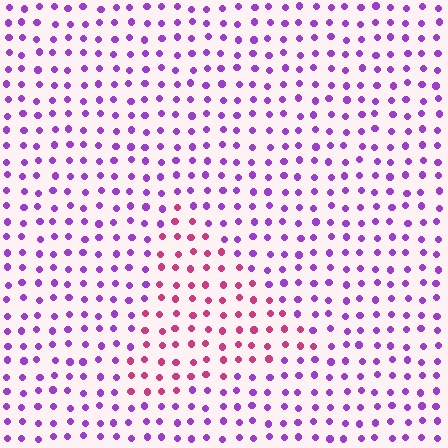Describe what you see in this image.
The image is filled with small purple elements in a uniform arrangement. A triangle-shaped region is visible where the elements are tinted to a slightly different hue, forming a subtle color boundary.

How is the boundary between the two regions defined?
The boundary is defined purely by a slight shift in hue (about 51 degrees). Spacing, size, and orientation are identical on both sides.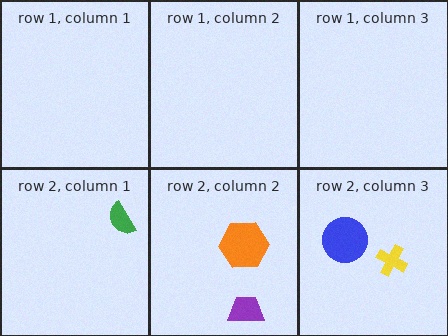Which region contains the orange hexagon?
The row 2, column 2 region.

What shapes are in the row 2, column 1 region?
The green semicircle.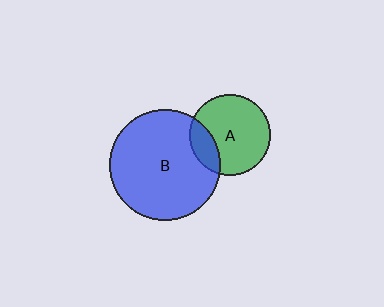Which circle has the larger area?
Circle B (blue).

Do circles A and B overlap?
Yes.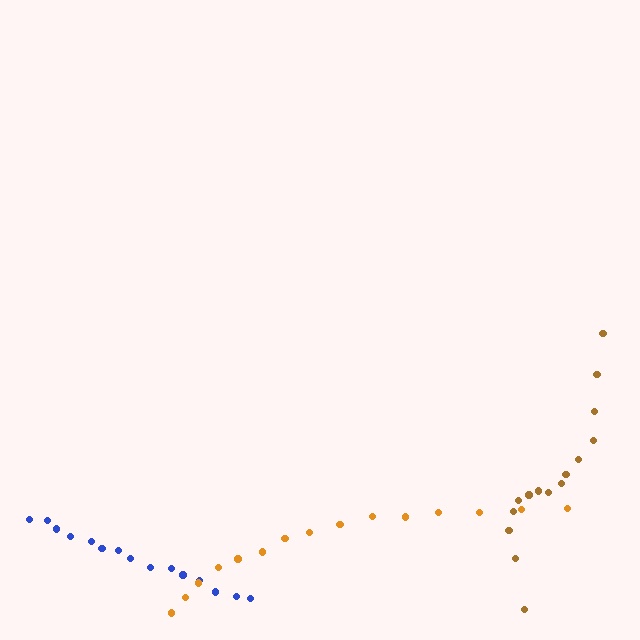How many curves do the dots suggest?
There are 3 distinct paths.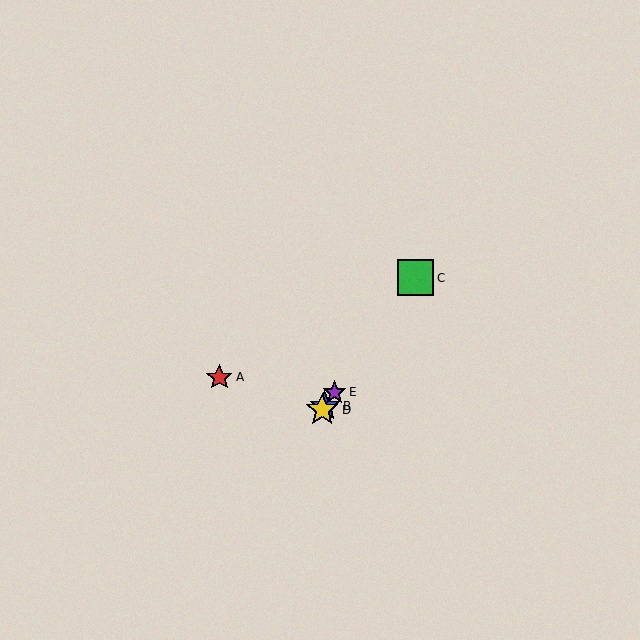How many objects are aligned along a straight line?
4 objects (B, C, D, E) are aligned along a straight line.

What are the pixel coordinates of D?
Object D is at (322, 410).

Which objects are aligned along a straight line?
Objects B, C, D, E are aligned along a straight line.